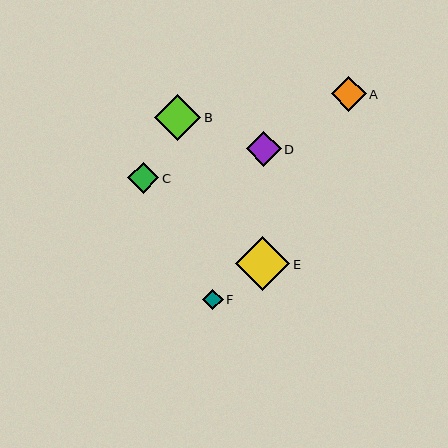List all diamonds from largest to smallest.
From largest to smallest: E, B, A, D, C, F.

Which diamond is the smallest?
Diamond F is the smallest with a size of approximately 21 pixels.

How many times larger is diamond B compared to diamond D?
Diamond B is approximately 1.3 times the size of diamond D.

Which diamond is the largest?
Diamond E is the largest with a size of approximately 54 pixels.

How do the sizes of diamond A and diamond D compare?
Diamond A and diamond D are approximately the same size.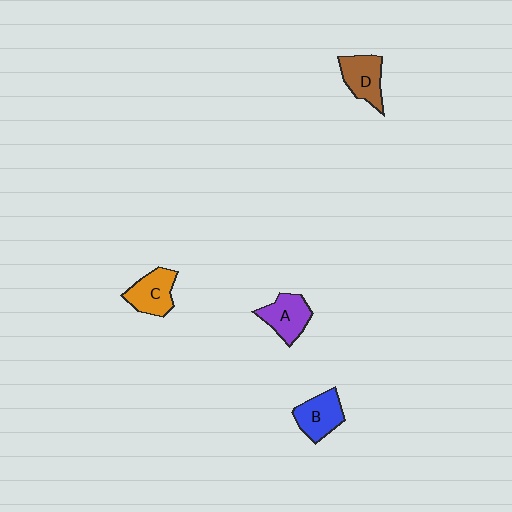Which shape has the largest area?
Shape C (orange).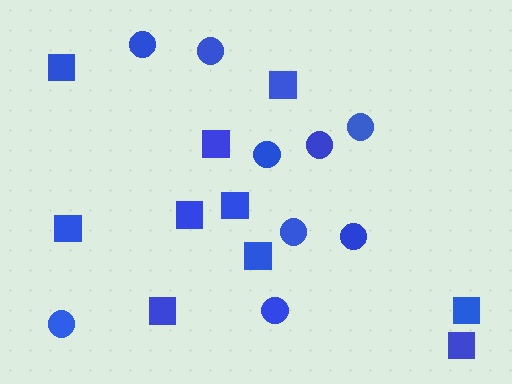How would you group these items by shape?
There are 2 groups: one group of squares (10) and one group of circles (9).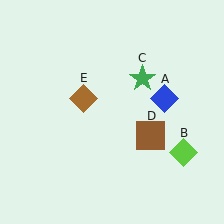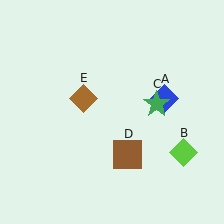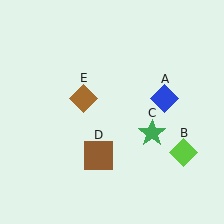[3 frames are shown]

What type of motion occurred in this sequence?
The green star (object C), brown square (object D) rotated clockwise around the center of the scene.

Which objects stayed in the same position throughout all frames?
Blue diamond (object A) and lime diamond (object B) and brown diamond (object E) remained stationary.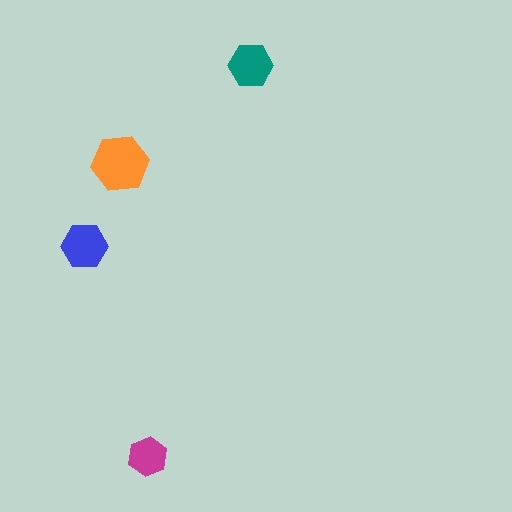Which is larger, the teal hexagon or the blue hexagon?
The blue one.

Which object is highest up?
The teal hexagon is topmost.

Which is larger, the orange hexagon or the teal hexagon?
The orange one.